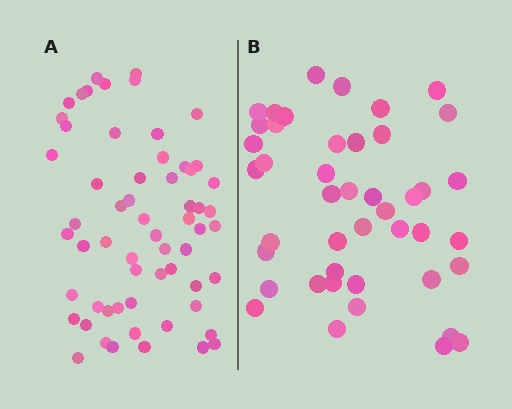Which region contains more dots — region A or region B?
Region A (the left region) has more dots.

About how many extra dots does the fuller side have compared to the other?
Region A has approximately 15 more dots than region B.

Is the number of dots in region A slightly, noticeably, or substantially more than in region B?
Region A has noticeably more, but not dramatically so. The ratio is roughly 1.4 to 1.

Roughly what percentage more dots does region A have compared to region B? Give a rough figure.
About 35% more.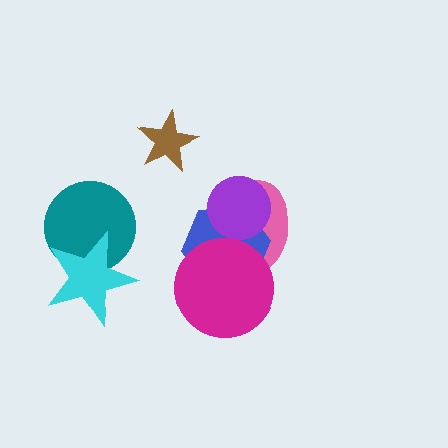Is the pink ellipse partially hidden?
Yes, it is partially covered by another shape.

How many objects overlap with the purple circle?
2 objects overlap with the purple circle.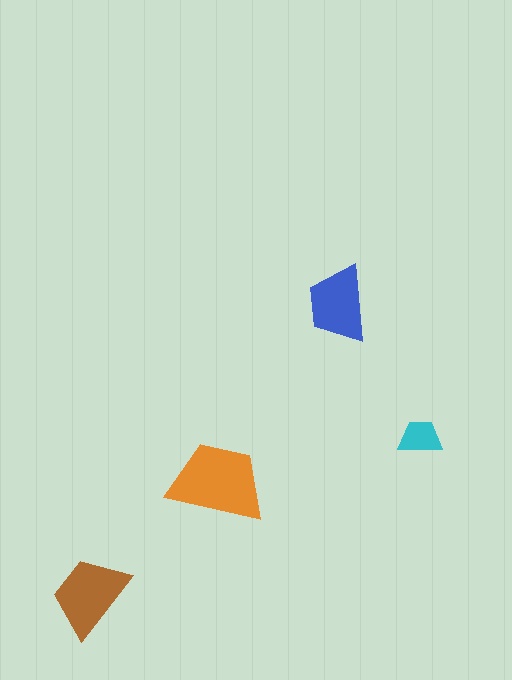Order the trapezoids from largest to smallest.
the orange one, the brown one, the blue one, the cyan one.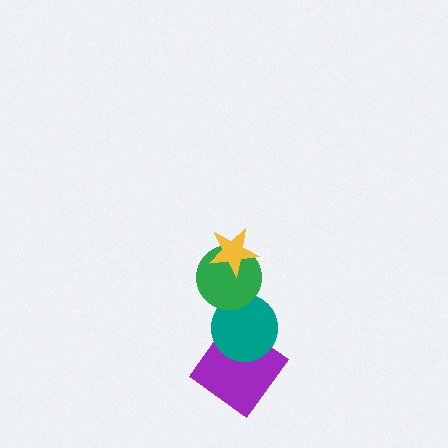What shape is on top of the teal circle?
The green circle is on top of the teal circle.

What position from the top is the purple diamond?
The purple diamond is 4th from the top.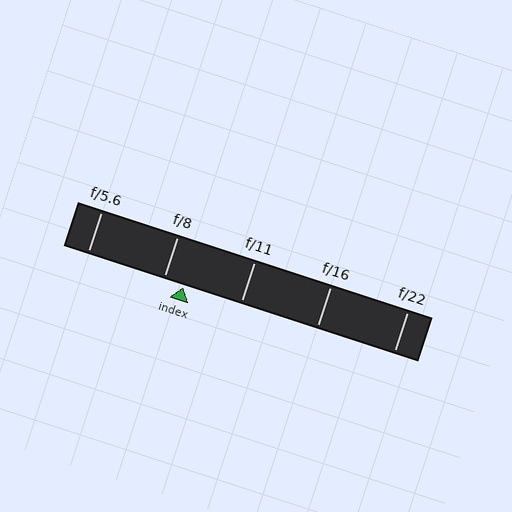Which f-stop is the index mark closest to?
The index mark is closest to f/8.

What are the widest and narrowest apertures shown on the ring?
The widest aperture shown is f/5.6 and the narrowest is f/22.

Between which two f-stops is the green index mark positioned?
The index mark is between f/8 and f/11.